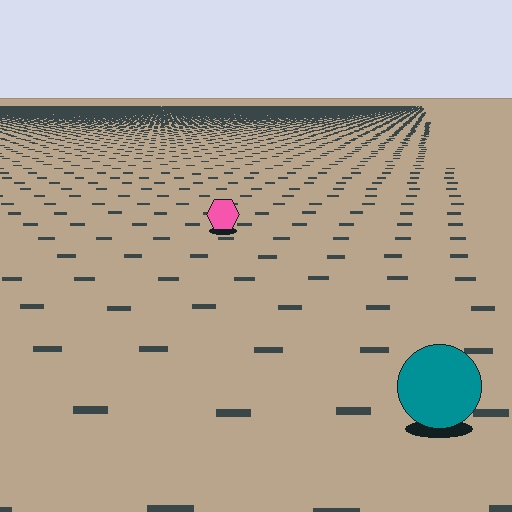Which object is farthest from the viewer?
The pink hexagon is farthest from the viewer. It appears smaller and the ground texture around it is denser.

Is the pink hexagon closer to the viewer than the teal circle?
No. The teal circle is closer — you can tell from the texture gradient: the ground texture is coarser near it.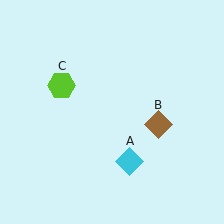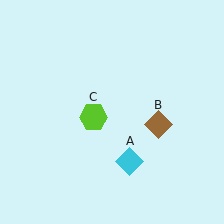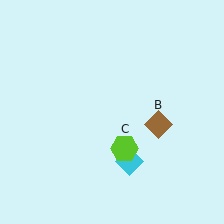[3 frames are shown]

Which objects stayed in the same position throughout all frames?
Cyan diamond (object A) and brown diamond (object B) remained stationary.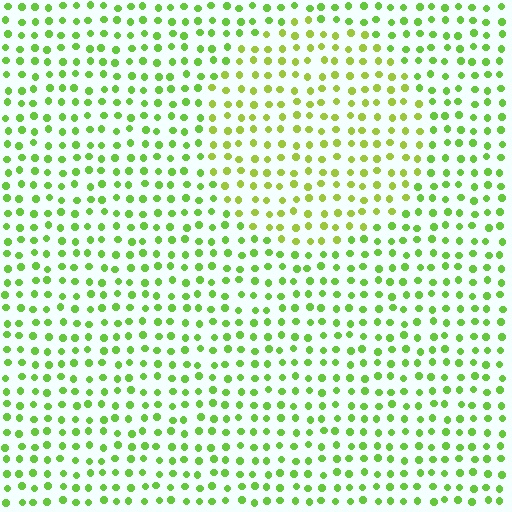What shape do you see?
I see a circle.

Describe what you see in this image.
The image is filled with small lime elements in a uniform arrangement. A circle-shaped region is visible where the elements are tinted to a slightly different hue, forming a subtle color boundary.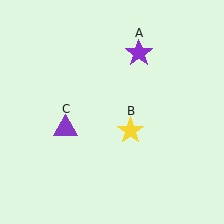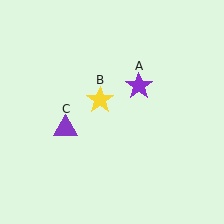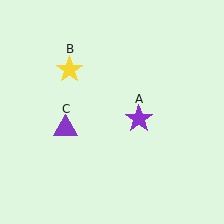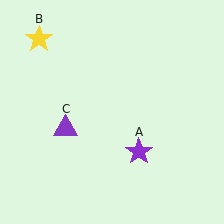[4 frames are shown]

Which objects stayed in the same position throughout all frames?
Purple triangle (object C) remained stationary.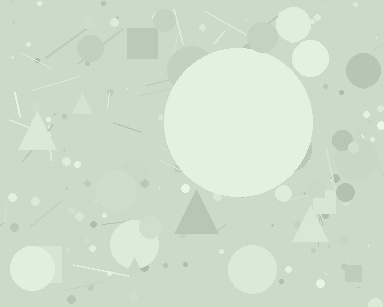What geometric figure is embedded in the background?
A circle is embedded in the background.